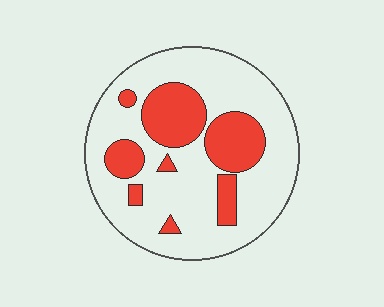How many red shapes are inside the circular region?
8.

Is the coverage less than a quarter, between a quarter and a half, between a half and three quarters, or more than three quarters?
Between a quarter and a half.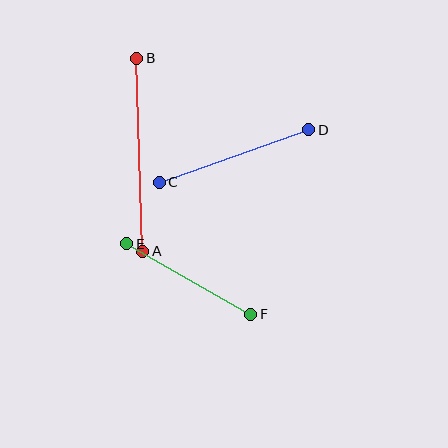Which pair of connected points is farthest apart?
Points A and B are farthest apart.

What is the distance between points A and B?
The distance is approximately 193 pixels.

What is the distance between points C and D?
The distance is approximately 158 pixels.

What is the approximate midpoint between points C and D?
The midpoint is at approximately (234, 156) pixels.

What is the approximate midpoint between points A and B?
The midpoint is at approximately (140, 155) pixels.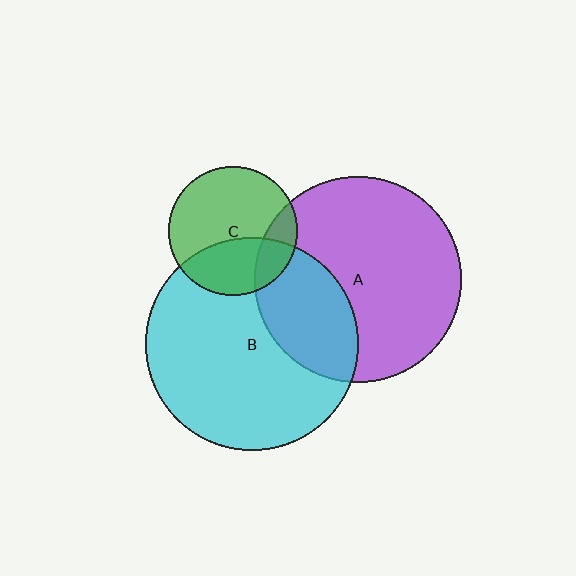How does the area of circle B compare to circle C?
Approximately 2.7 times.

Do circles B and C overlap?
Yes.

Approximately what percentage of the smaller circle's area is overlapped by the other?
Approximately 35%.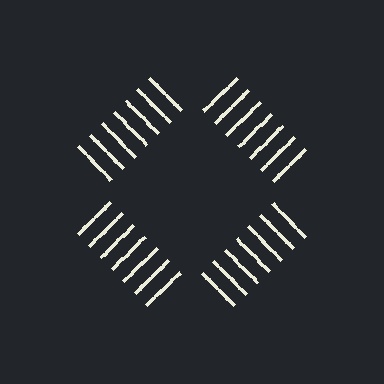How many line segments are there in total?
28 — 7 along each of the 4 edges.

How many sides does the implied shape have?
4 sides — the line-ends trace a square.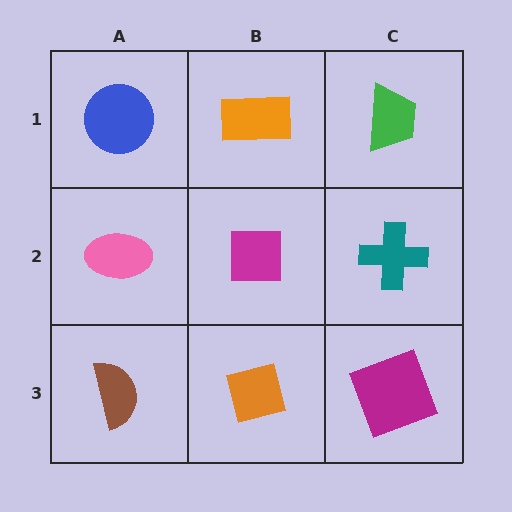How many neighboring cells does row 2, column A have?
3.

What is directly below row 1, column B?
A magenta square.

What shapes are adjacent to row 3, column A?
A pink ellipse (row 2, column A), an orange square (row 3, column B).